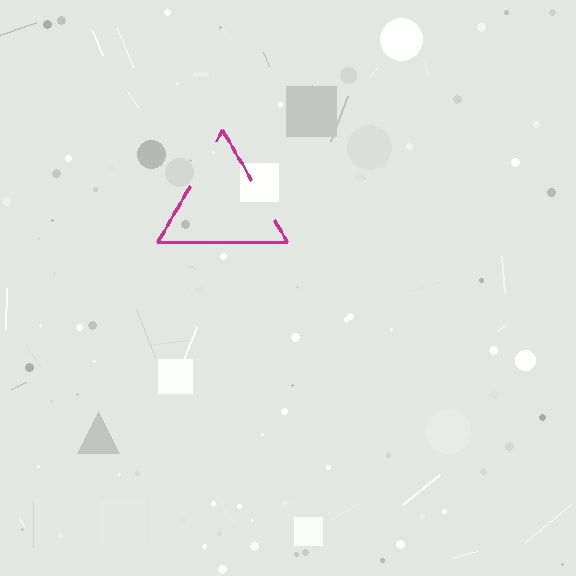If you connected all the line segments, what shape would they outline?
They would outline a triangle.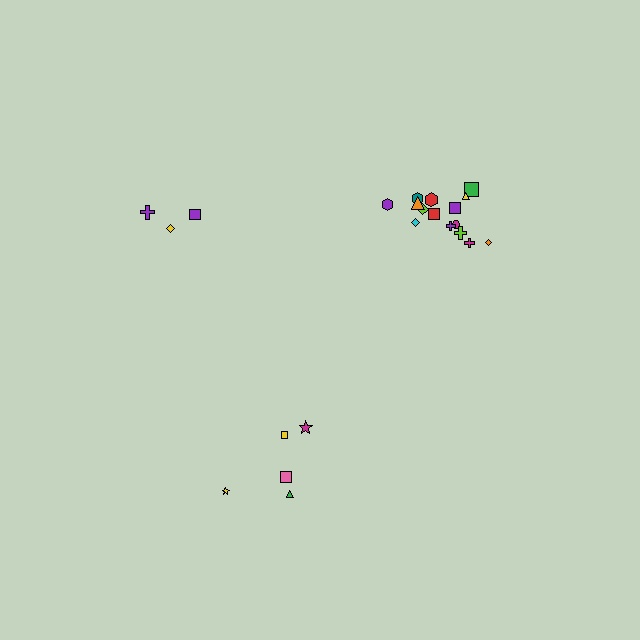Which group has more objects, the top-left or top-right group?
The top-right group.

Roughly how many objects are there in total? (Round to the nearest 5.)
Roughly 25 objects in total.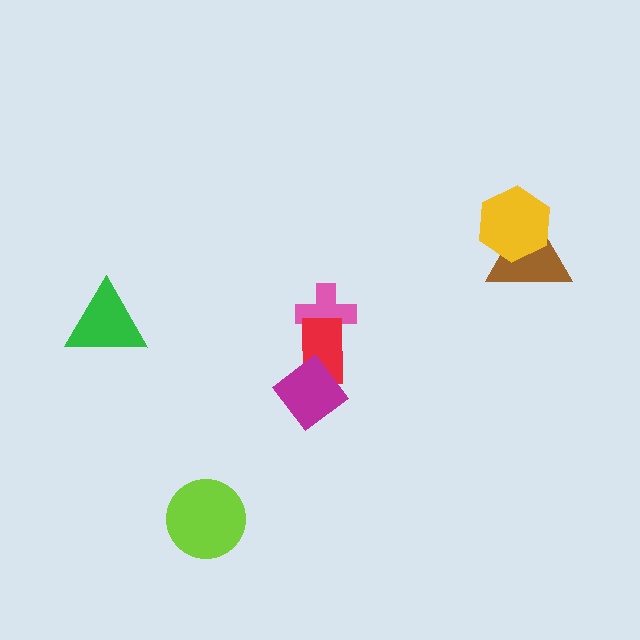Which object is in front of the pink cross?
The red rectangle is in front of the pink cross.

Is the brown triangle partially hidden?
Yes, it is partially covered by another shape.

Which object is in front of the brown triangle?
The yellow hexagon is in front of the brown triangle.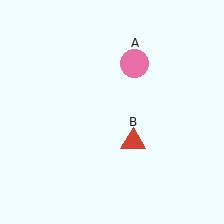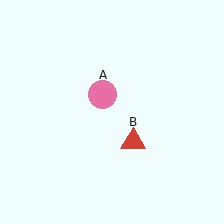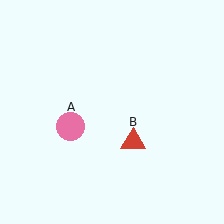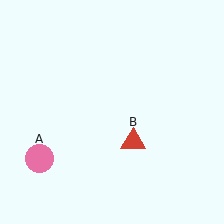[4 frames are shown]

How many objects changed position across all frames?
1 object changed position: pink circle (object A).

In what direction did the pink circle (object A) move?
The pink circle (object A) moved down and to the left.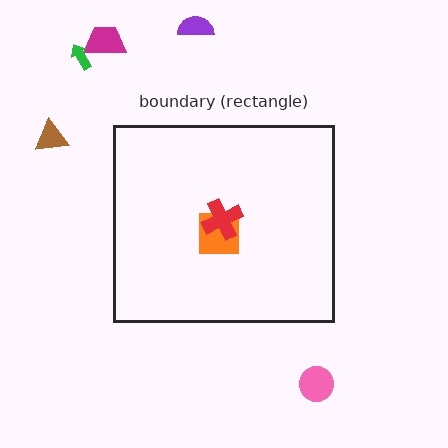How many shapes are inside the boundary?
2 inside, 5 outside.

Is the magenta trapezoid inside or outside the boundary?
Outside.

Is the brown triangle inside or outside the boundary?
Outside.